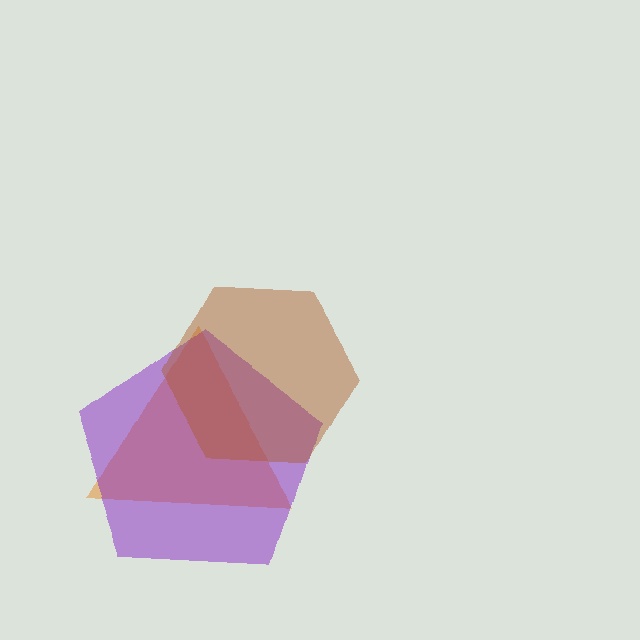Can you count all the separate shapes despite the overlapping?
Yes, there are 3 separate shapes.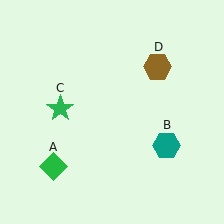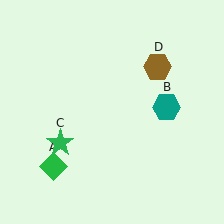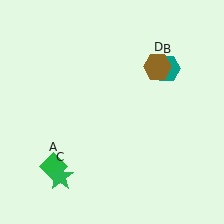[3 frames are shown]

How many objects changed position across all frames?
2 objects changed position: teal hexagon (object B), green star (object C).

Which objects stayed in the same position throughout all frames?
Green diamond (object A) and brown hexagon (object D) remained stationary.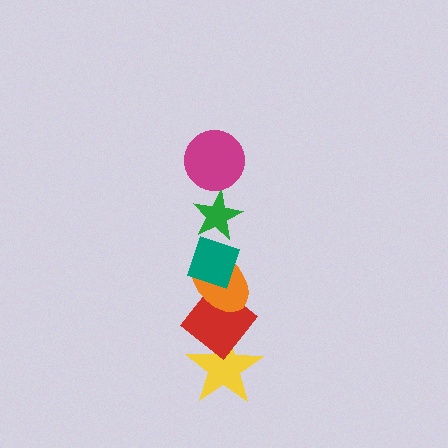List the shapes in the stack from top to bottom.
From top to bottom: the magenta circle, the green star, the teal diamond, the orange ellipse, the red diamond, the yellow star.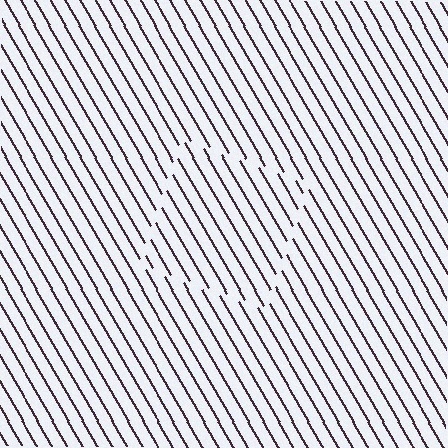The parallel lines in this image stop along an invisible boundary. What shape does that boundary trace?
An illusory square. The interior of the shape contains the same grating, shifted by half a period — the contour is defined by the phase discontinuity where line-ends from the inner and outer gratings abut.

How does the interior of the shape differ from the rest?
The interior of the shape contains the same grating, shifted by half a period — the contour is defined by the phase discontinuity where line-ends from the inner and outer gratings abut.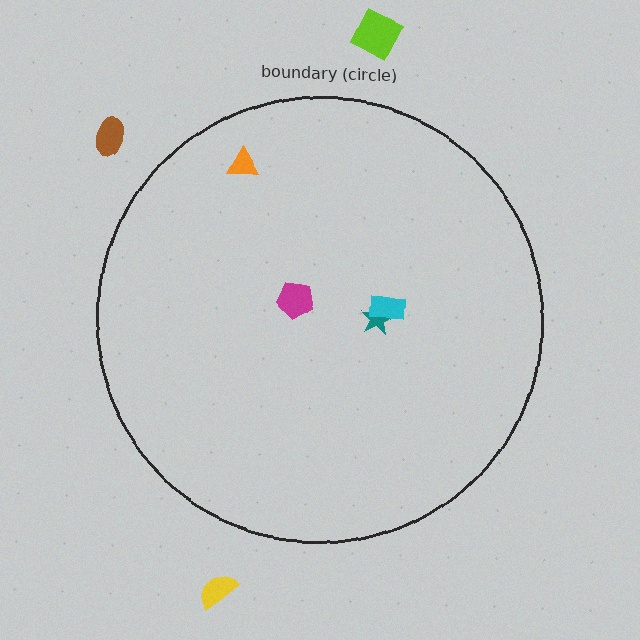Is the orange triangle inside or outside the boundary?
Inside.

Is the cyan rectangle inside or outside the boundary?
Inside.